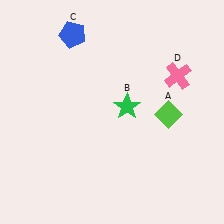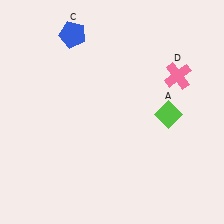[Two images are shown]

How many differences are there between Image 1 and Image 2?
There is 1 difference between the two images.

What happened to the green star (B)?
The green star (B) was removed in Image 2. It was in the top-right area of Image 1.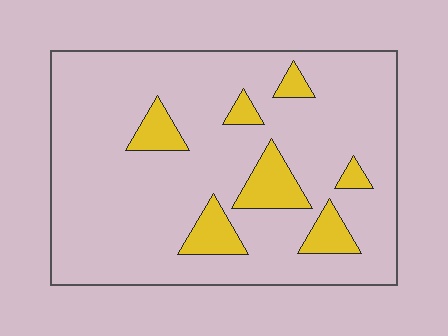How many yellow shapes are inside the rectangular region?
7.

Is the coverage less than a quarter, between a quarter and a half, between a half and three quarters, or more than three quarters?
Less than a quarter.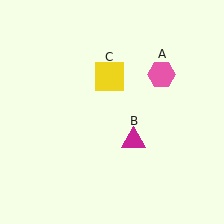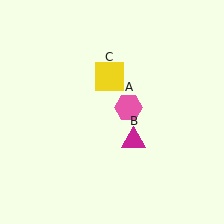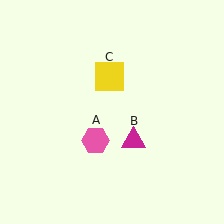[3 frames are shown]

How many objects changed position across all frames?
1 object changed position: pink hexagon (object A).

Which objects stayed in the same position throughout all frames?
Magenta triangle (object B) and yellow square (object C) remained stationary.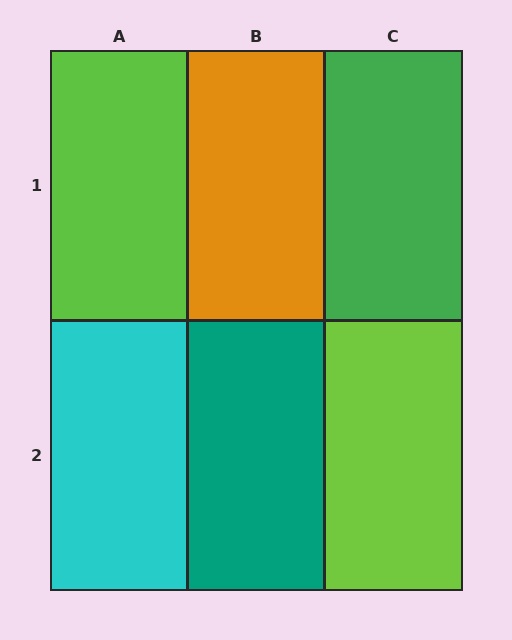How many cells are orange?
1 cell is orange.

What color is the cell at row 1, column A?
Lime.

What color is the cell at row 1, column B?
Orange.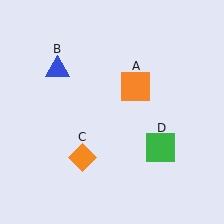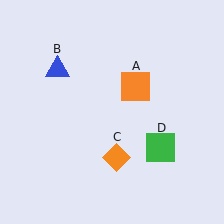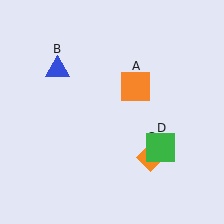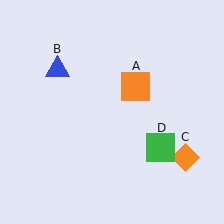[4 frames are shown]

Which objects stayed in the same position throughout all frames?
Orange square (object A) and blue triangle (object B) and green square (object D) remained stationary.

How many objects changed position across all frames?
1 object changed position: orange diamond (object C).